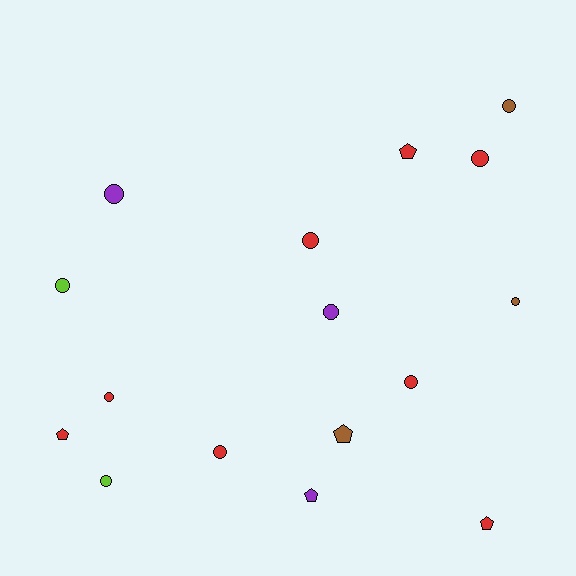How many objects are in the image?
There are 16 objects.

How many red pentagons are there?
There are 3 red pentagons.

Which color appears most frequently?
Red, with 8 objects.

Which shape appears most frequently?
Circle, with 11 objects.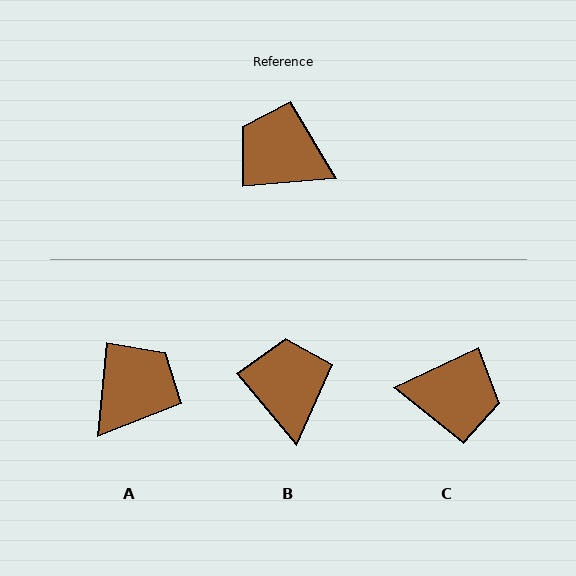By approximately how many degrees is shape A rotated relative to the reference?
Approximately 100 degrees clockwise.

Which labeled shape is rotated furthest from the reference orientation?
C, about 159 degrees away.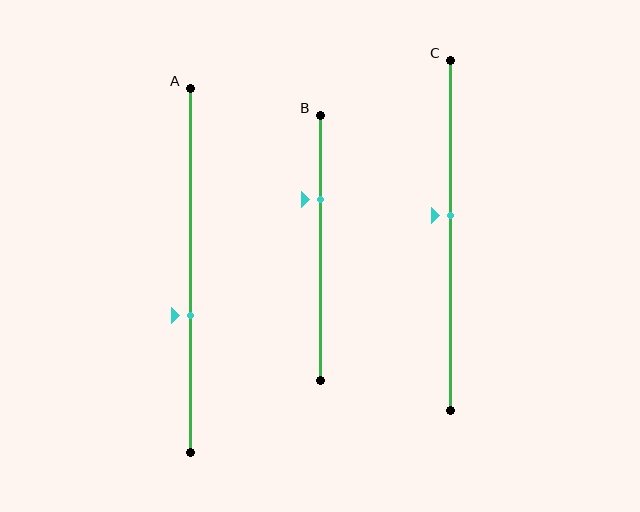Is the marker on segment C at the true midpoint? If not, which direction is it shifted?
No, the marker on segment C is shifted upward by about 6% of the segment length.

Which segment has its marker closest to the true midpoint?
Segment C has its marker closest to the true midpoint.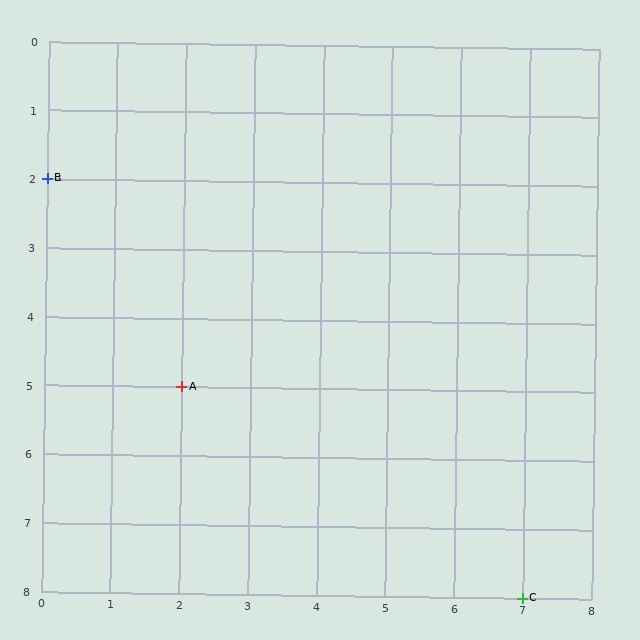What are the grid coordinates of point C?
Point C is at grid coordinates (7, 8).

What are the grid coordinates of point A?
Point A is at grid coordinates (2, 5).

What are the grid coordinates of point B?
Point B is at grid coordinates (0, 2).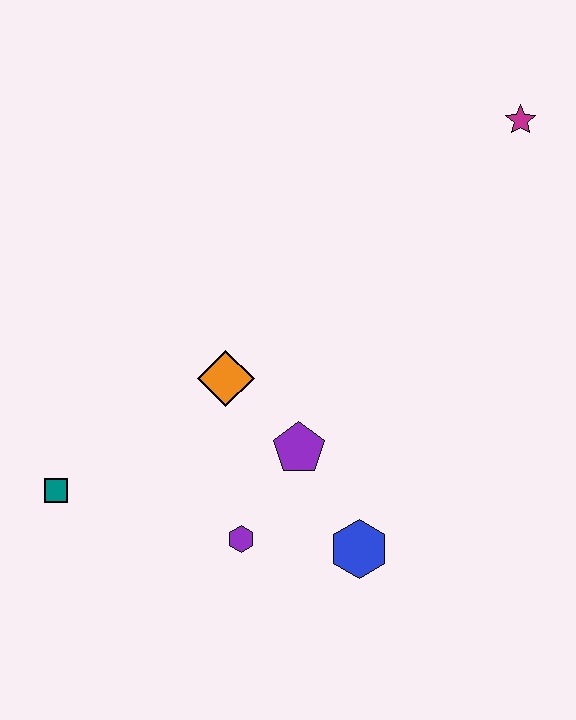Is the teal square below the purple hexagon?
No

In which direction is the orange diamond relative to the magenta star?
The orange diamond is to the left of the magenta star.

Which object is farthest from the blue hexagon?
The magenta star is farthest from the blue hexagon.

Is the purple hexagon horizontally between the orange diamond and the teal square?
No